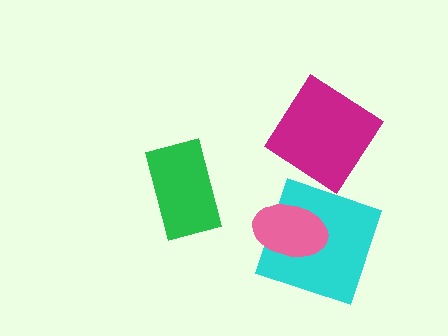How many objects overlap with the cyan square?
1 object overlaps with the cyan square.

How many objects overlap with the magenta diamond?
0 objects overlap with the magenta diamond.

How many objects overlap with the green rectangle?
0 objects overlap with the green rectangle.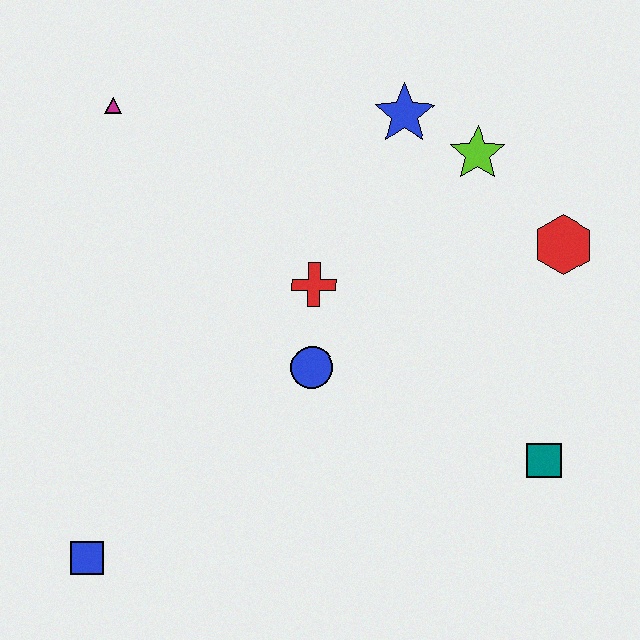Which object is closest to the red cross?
The blue circle is closest to the red cross.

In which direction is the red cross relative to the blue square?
The red cross is above the blue square.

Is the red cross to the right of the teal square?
No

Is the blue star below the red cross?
No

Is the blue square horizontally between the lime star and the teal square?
No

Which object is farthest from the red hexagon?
The blue square is farthest from the red hexagon.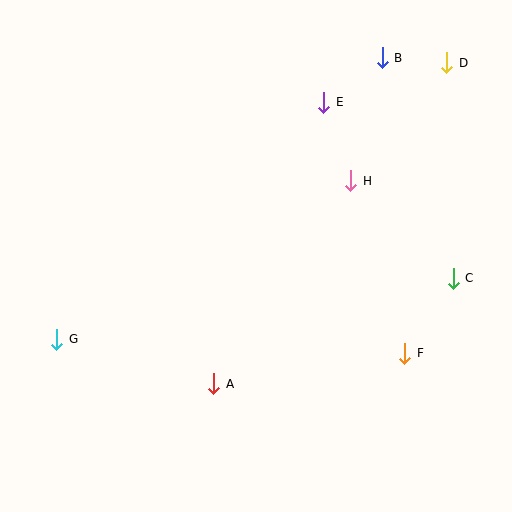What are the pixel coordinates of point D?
Point D is at (447, 63).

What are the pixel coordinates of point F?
Point F is at (405, 353).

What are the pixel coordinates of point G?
Point G is at (57, 339).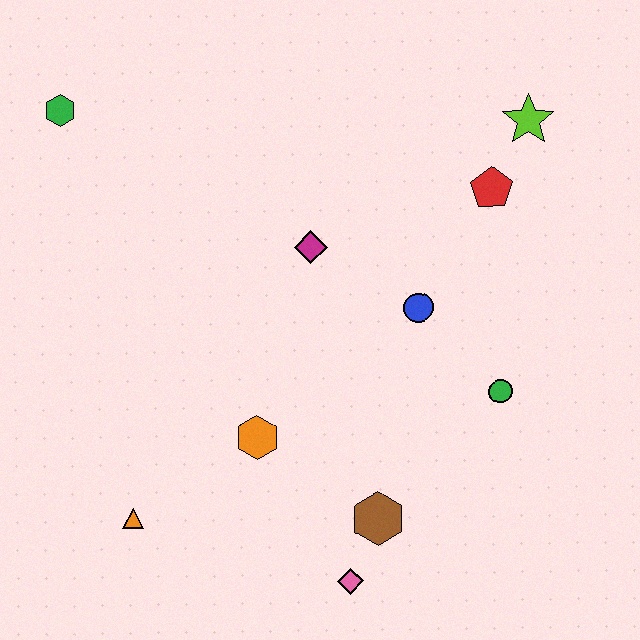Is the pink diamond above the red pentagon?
No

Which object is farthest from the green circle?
The green hexagon is farthest from the green circle.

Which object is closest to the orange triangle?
The orange hexagon is closest to the orange triangle.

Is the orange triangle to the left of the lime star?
Yes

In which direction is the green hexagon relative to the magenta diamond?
The green hexagon is to the left of the magenta diamond.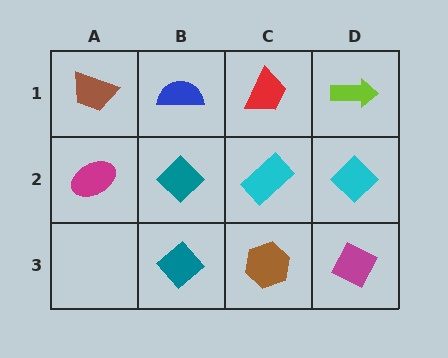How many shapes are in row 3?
3 shapes.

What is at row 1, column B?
A blue semicircle.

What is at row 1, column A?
A brown trapezoid.